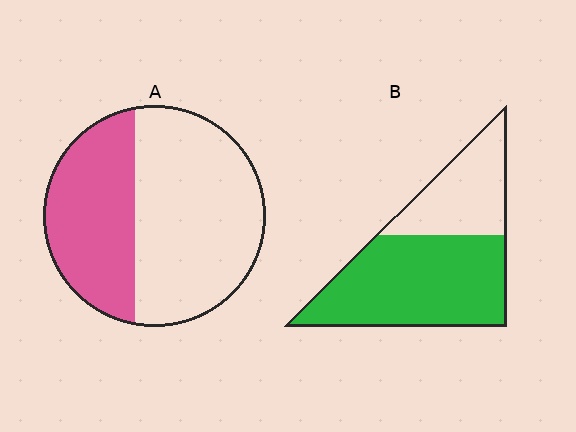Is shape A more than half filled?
No.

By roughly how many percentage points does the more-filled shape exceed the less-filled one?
By roughly 25 percentage points (B over A).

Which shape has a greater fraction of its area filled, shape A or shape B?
Shape B.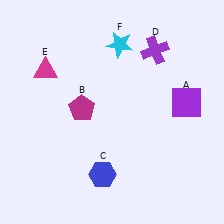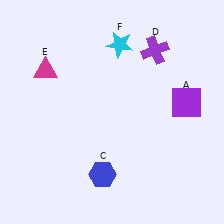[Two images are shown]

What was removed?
The magenta pentagon (B) was removed in Image 2.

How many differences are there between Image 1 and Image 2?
There is 1 difference between the two images.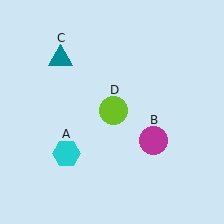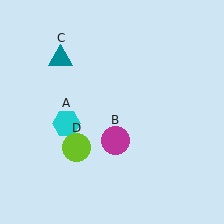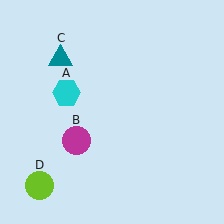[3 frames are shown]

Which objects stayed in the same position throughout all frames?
Teal triangle (object C) remained stationary.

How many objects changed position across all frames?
3 objects changed position: cyan hexagon (object A), magenta circle (object B), lime circle (object D).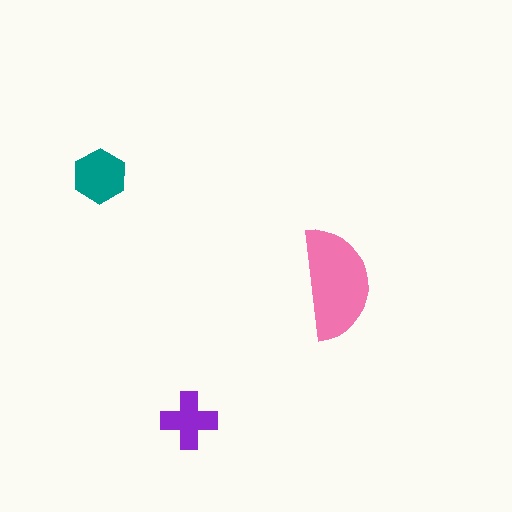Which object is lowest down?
The purple cross is bottommost.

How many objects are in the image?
There are 3 objects in the image.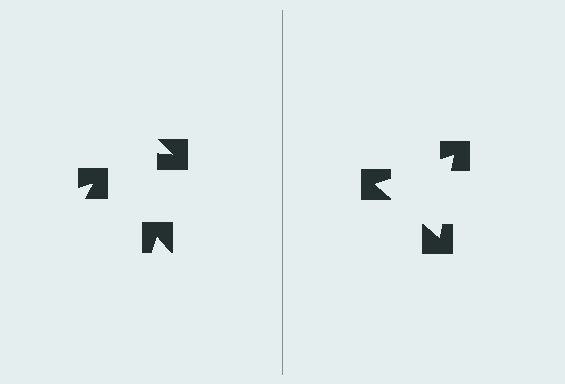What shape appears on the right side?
An illusory triangle.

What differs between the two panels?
The notched squares are positioned identically on both sides; only the wedge orientations differ. On the right they align to a triangle; on the left they are misaligned.